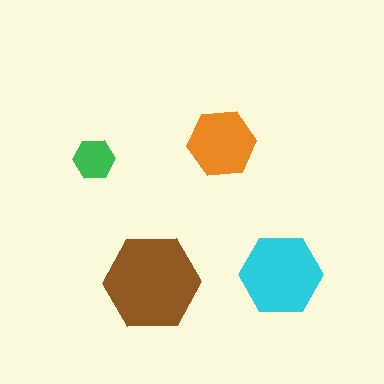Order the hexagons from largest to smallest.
the brown one, the cyan one, the orange one, the green one.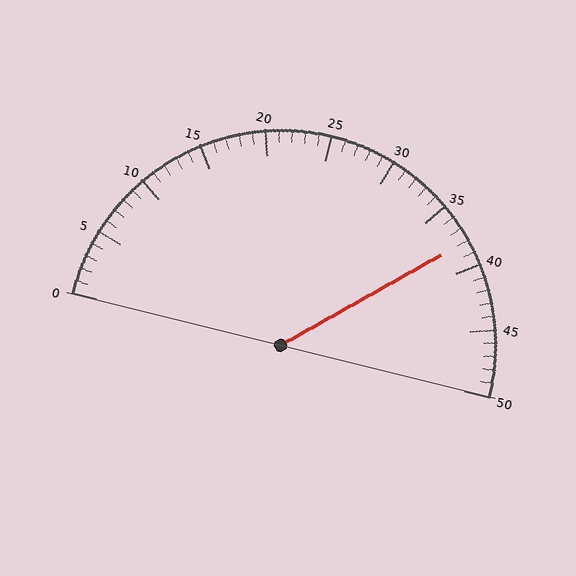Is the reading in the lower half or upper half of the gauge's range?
The reading is in the upper half of the range (0 to 50).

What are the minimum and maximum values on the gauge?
The gauge ranges from 0 to 50.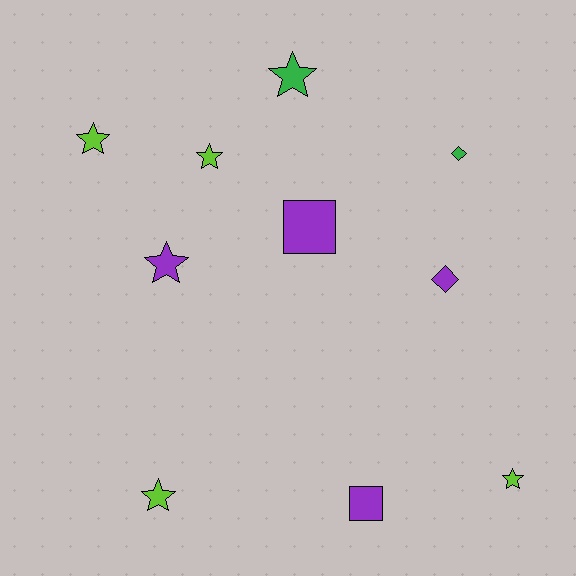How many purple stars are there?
There is 1 purple star.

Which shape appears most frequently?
Star, with 6 objects.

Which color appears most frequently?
Lime, with 4 objects.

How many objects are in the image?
There are 10 objects.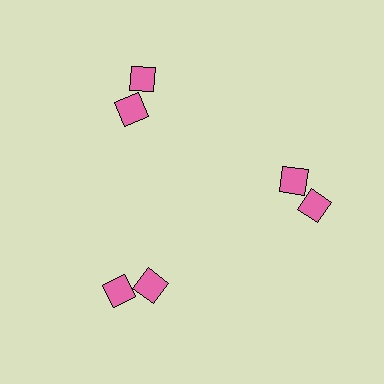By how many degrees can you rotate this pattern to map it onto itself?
The pattern maps onto itself every 120 degrees of rotation.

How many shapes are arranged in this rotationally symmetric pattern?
There are 6 shapes, arranged in 3 groups of 2.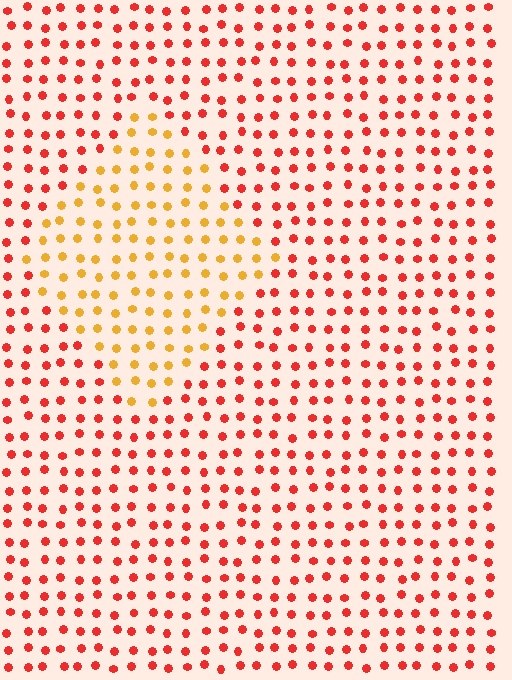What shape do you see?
I see a diamond.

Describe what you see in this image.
The image is filled with small red elements in a uniform arrangement. A diamond-shaped region is visible where the elements are tinted to a slightly different hue, forming a subtle color boundary.